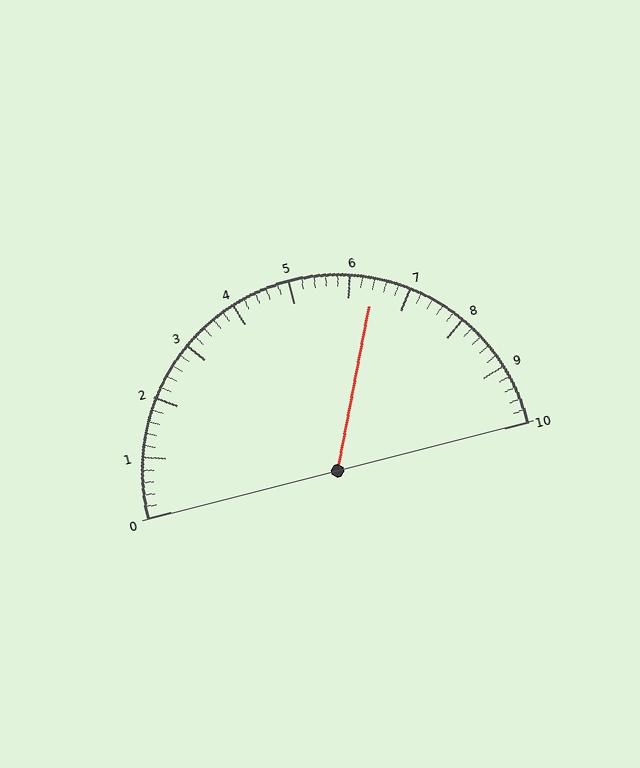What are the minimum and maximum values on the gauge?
The gauge ranges from 0 to 10.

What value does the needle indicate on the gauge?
The needle indicates approximately 6.4.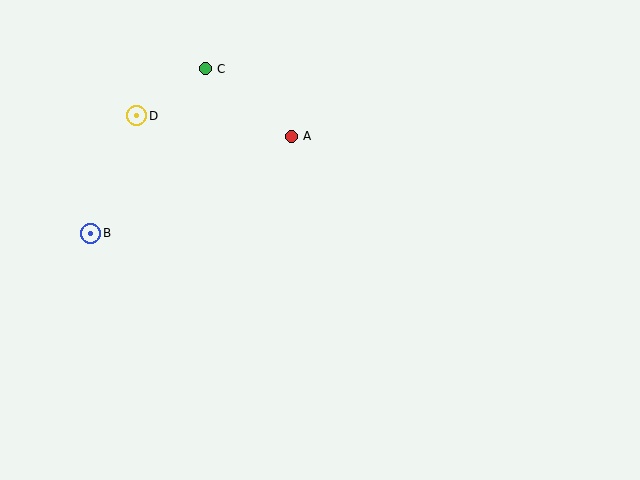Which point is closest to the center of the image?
Point A at (291, 136) is closest to the center.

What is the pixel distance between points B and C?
The distance between B and C is 200 pixels.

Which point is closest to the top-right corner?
Point A is closest to the top-right corner.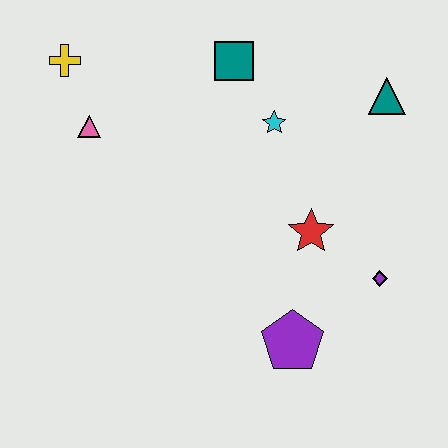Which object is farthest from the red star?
The yellow cross is farthest from the red star.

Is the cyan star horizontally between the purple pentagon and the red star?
No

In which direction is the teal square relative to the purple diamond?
The teal square is above the purple diamond.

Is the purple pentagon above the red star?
No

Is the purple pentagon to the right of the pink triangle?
Yes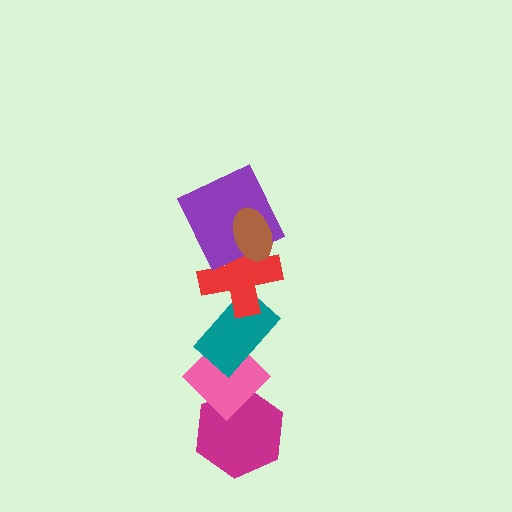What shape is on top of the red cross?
The purple square is on top of the red cross.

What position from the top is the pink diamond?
The pink diamond is 5th from the top.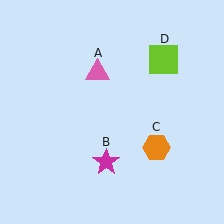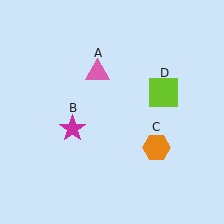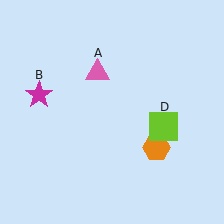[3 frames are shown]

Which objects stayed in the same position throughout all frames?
Pink triangle (object A) and orange hexagon (object C) remained stationary.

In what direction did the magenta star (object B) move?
The magenta star (object B) moved up and to the left.